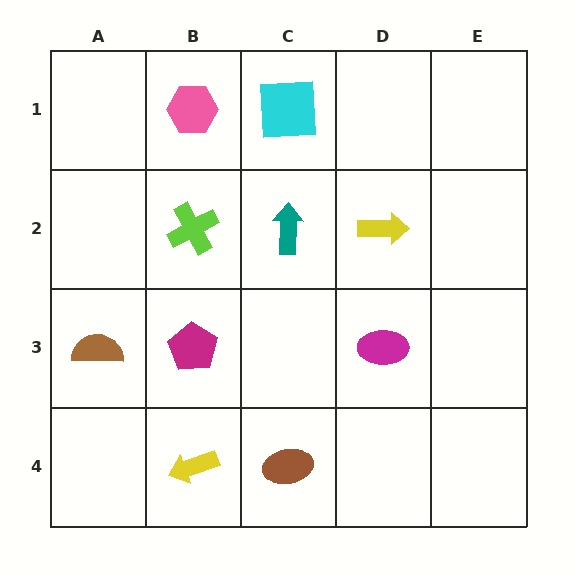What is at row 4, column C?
A brown ellipse.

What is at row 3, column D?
A magenta ellipse.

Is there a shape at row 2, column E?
No, that cell is empty.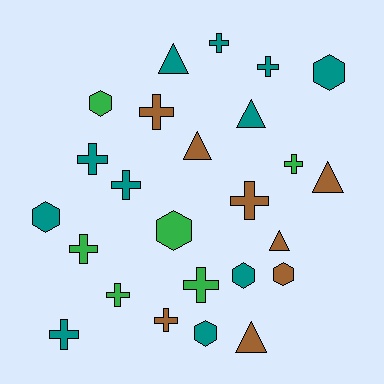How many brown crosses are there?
There are 3 brown crosses.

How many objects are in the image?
There are 25 objects.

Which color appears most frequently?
Teal, with 11 objects.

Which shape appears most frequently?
Cross, with 12 objects.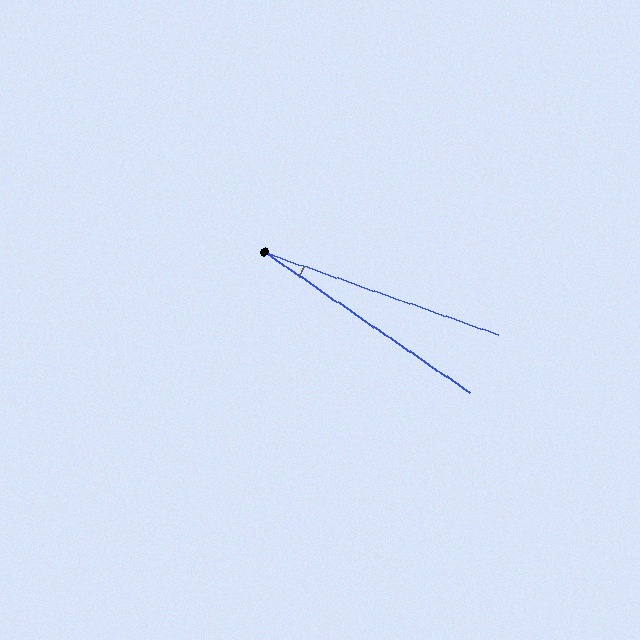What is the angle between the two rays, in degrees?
Approximately 15 degrees.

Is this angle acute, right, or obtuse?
It is acute.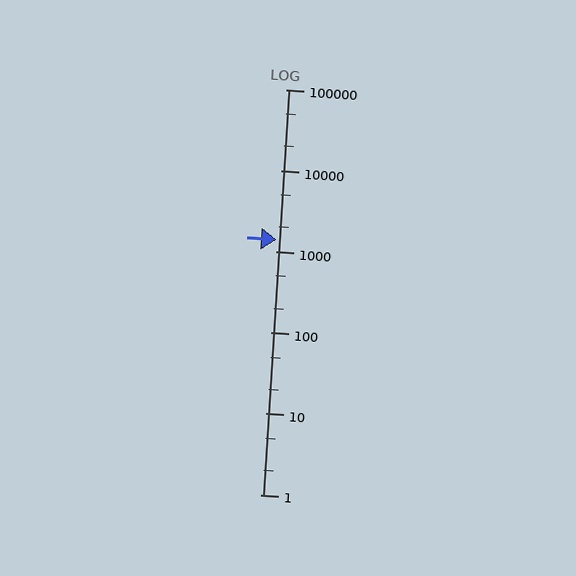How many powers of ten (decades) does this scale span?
The scale spans 5 decades, from 1 to 100000.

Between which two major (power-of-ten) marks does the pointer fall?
The pointer is between 1000 and 10000.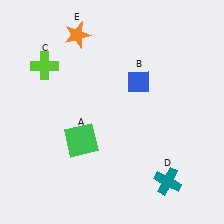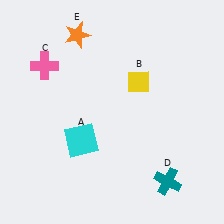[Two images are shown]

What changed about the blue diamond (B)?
In Image 1, B is blue. In Image 2, it changed to yellow.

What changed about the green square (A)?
In Image 1, A is green. In Image 2, it changed to cyan.